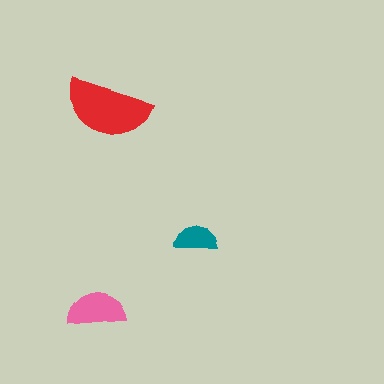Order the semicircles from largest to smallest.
the red one, the pink one, the teal one.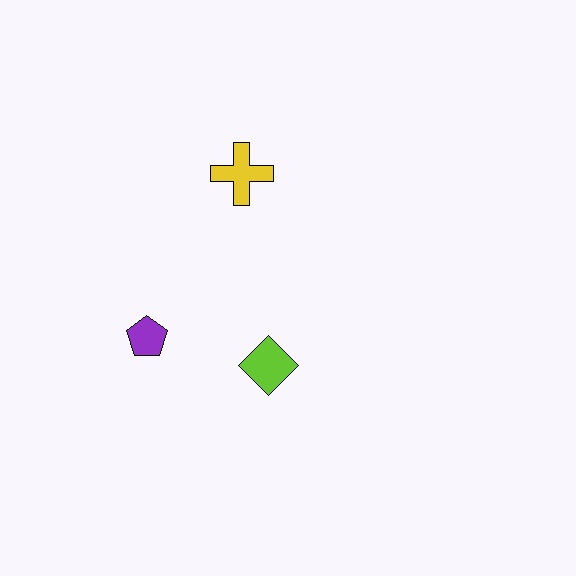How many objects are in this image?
There are 3 objects.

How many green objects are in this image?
There are no green objects.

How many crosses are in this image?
There is 1 cross.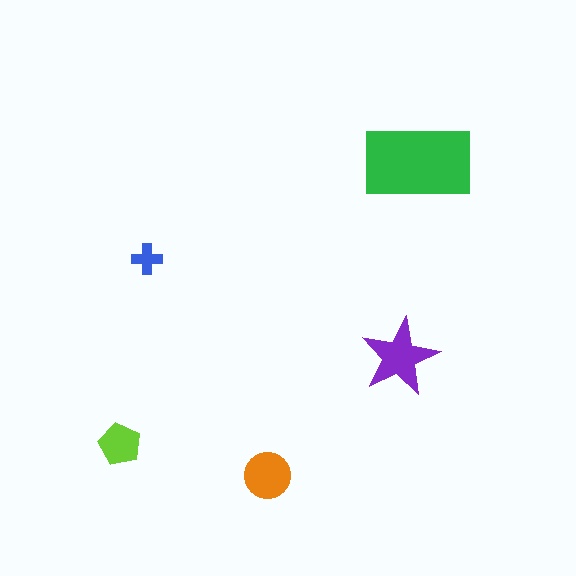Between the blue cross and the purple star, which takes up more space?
The purple star.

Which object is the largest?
The green rectangle.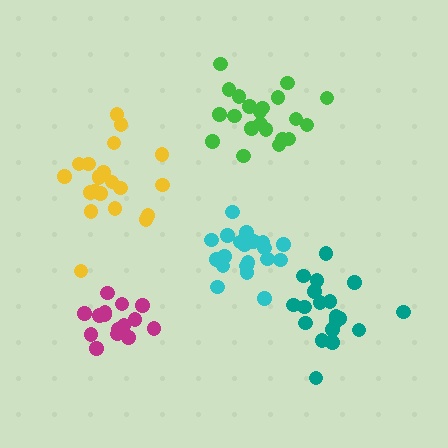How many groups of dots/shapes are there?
There are 5 groups.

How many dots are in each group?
Group 1: 19 dots, Group 2: 15 dots, Group 3: 21 dots, Group 4: 20 dots, Group 5: 21 dots (96 total).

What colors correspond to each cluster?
The clusters are colored: teal, magenta, green, cyan, yellow.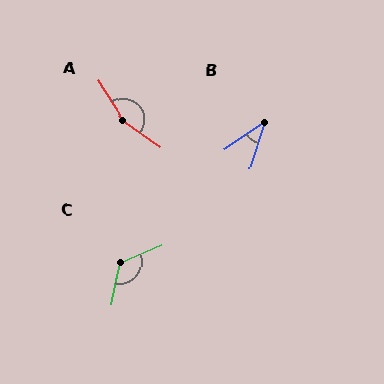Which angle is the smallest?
B, at approximately 39 degrees.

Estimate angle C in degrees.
Approximately 124 degrees.